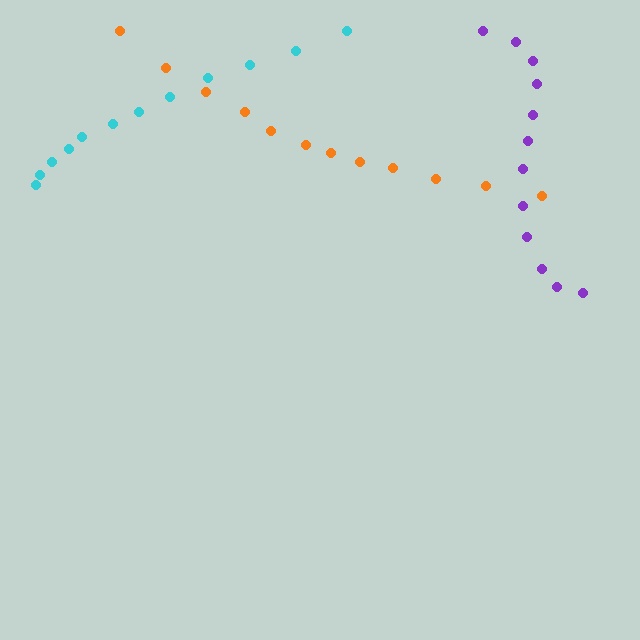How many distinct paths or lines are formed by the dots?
There are 3 distinct paths.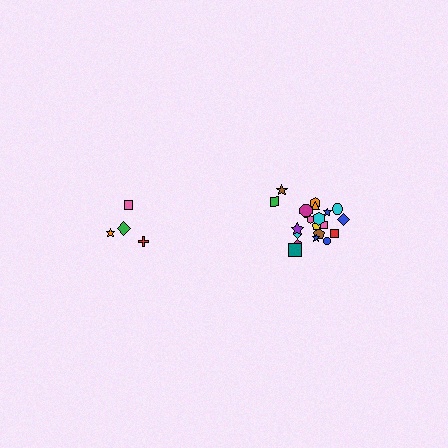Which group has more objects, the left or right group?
The right group.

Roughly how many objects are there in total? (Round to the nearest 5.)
Roughly 25 objects in total.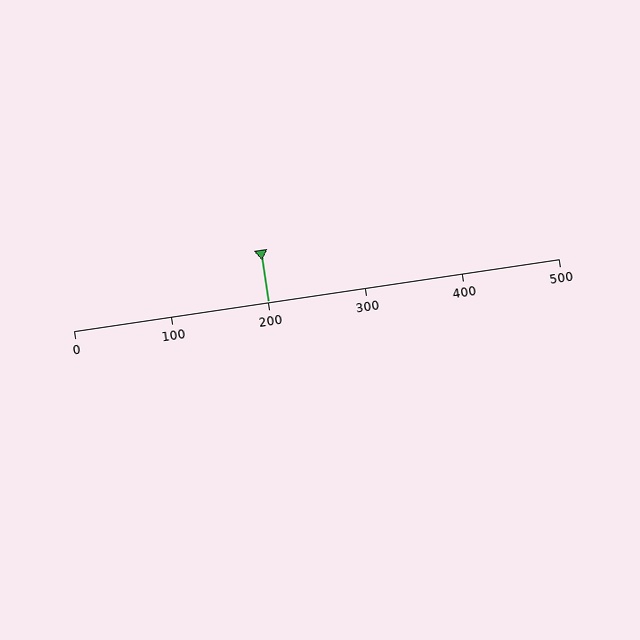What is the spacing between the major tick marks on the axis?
The major ticks are spaced 100 apart.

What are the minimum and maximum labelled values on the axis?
The axis runs from 0 to 500.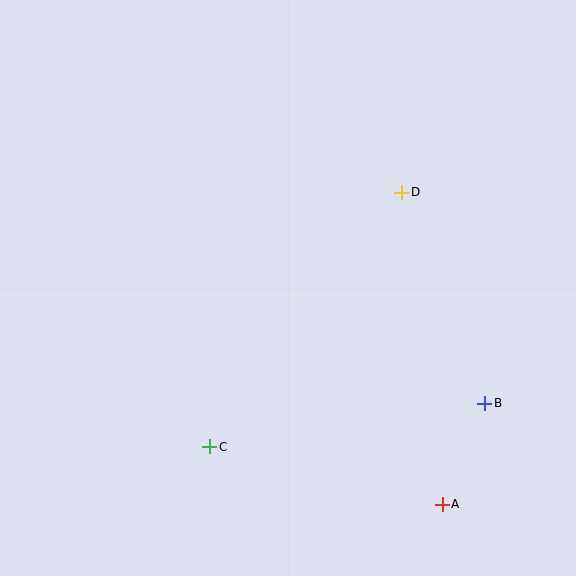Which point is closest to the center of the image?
Point D at (402, 192) is closest to the center.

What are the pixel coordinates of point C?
Point C is at (210, 447).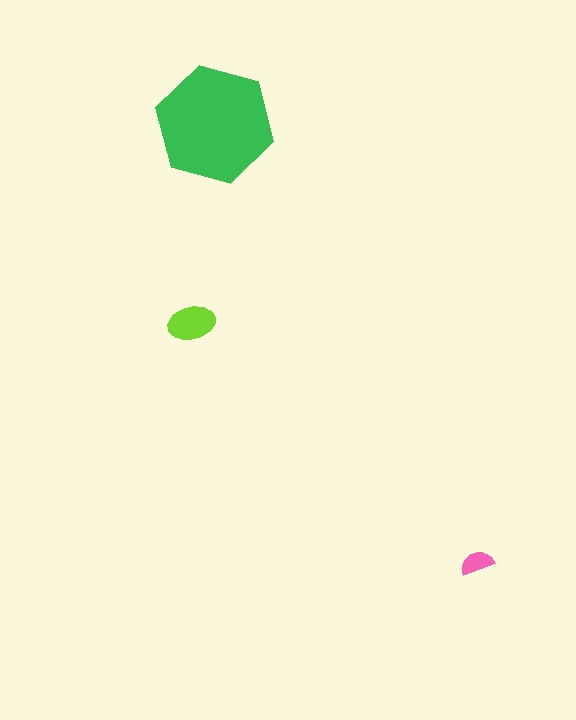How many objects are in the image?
There are 3 objects in the image.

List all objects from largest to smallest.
The green hexagon, the lime ellipse, the pink semicircle.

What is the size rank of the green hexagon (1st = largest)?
1st.